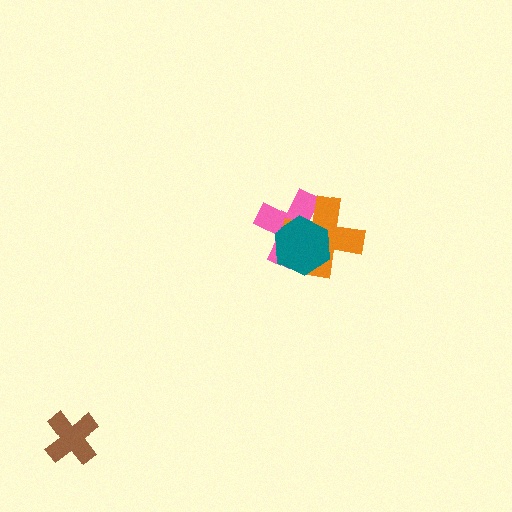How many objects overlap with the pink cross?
2 objects overlap with the pink cross.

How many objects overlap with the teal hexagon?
2 objects overlap with the teal hexagon.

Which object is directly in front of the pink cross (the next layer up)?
The orange cross is directly in front of the pink cross.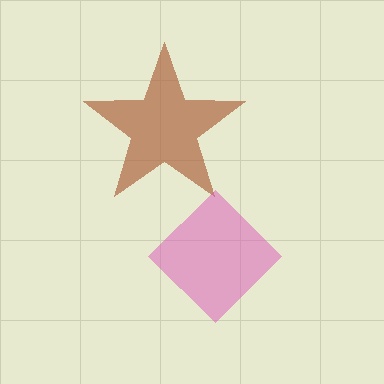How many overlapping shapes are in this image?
There are 2 overlapping shapes in the image.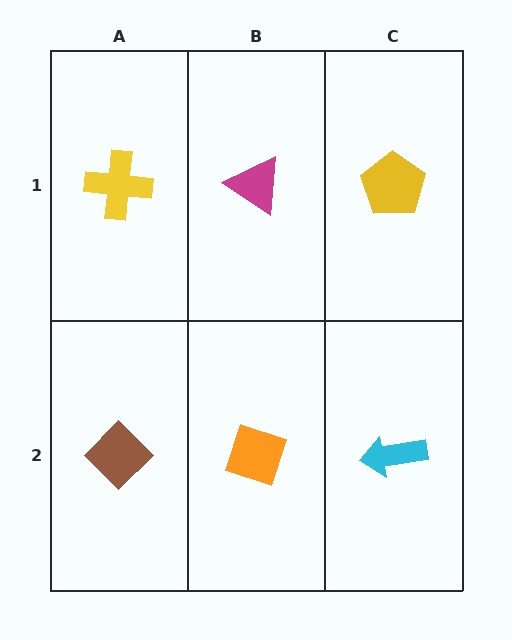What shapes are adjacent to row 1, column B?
An orange diamond (row 2, column B), a yellow cross (row 1, column A), a yellow pentagon (row 1, column C).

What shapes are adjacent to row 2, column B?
A magenta triangle (row 1, column B), a brown diamond (row 2, column A), a cyan arrow (row 2, column C).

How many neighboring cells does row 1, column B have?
3.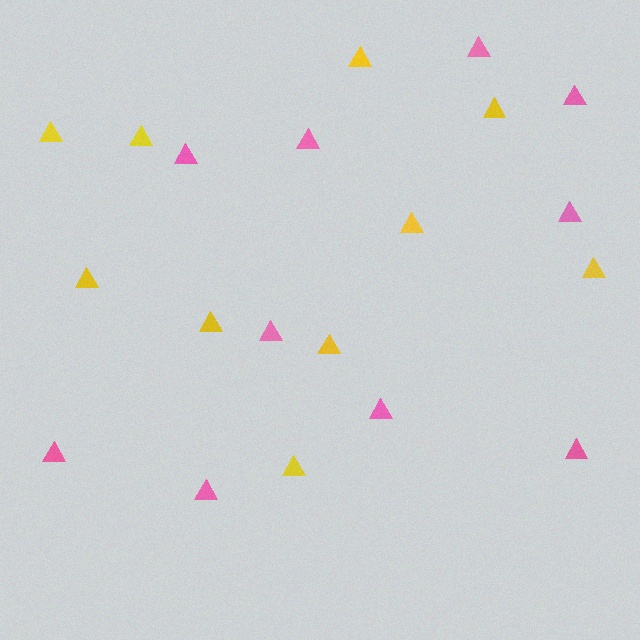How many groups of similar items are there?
There are 2 groups: one group of pink triangles (10) and one group of yellow triangles (10).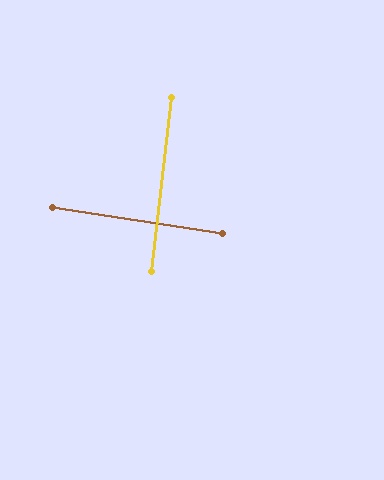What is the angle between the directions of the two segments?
Approximately 88 degrees.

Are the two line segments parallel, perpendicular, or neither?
Perpendicular — they meet at approximately 88°.